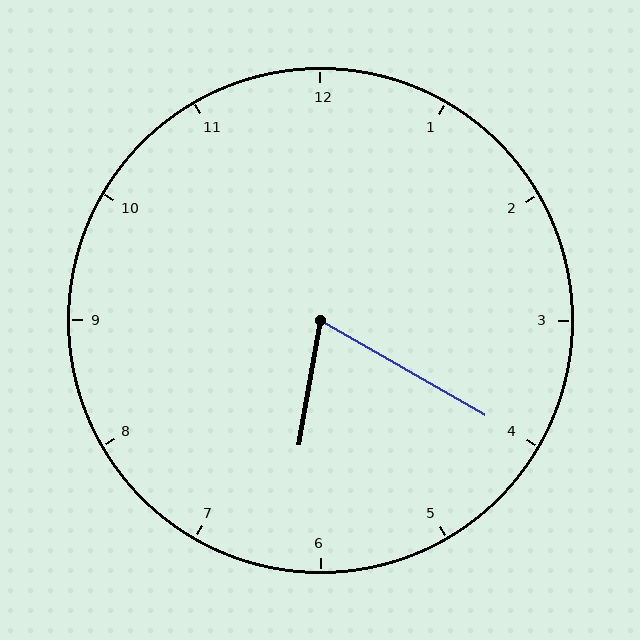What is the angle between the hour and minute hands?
Approximately 70 degrees.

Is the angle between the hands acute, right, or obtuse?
It is acute.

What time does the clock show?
6:20.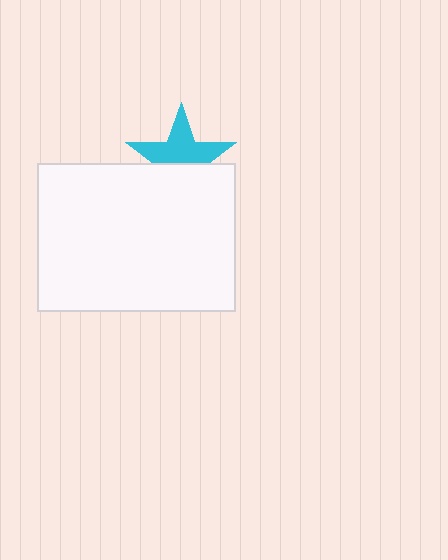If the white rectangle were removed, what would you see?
You would see the complete cyan star.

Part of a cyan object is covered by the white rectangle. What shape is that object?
It is a star.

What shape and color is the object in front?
The object in front is a white rectangle.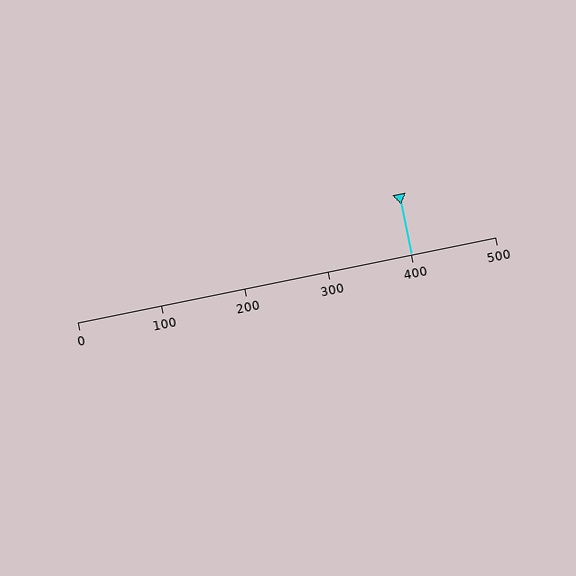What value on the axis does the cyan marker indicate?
The marker indicates approximately 400.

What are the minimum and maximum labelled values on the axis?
The axis runs from 0 to 500.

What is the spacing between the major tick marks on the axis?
The major ticks are spaced 100 apart.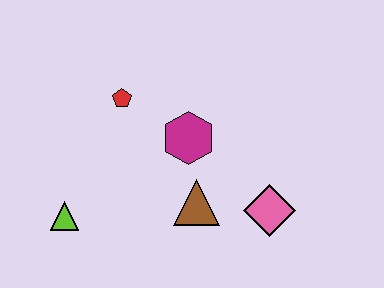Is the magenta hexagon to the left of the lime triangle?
No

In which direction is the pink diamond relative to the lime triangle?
The pink diamond is to the right of the lime triangle.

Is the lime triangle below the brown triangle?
Yes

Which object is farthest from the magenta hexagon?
The lime triangle is farthest from the magenta hexagon.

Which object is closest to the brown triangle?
The magenta hexagon is closest to the brown triangle.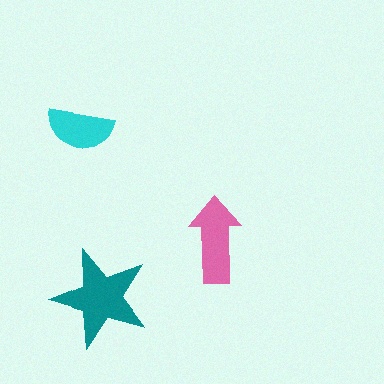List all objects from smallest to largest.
The cyan semicircle, the pink arrow, the teal star.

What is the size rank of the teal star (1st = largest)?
1st.